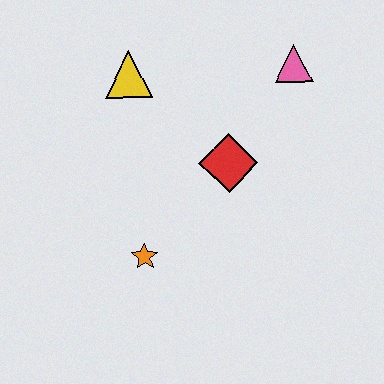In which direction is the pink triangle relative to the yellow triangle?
The pink triangle is to the right of the yellow triangle.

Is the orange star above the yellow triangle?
No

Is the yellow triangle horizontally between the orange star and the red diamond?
No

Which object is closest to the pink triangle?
The red diamond is closest to the pink triangle.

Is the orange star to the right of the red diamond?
No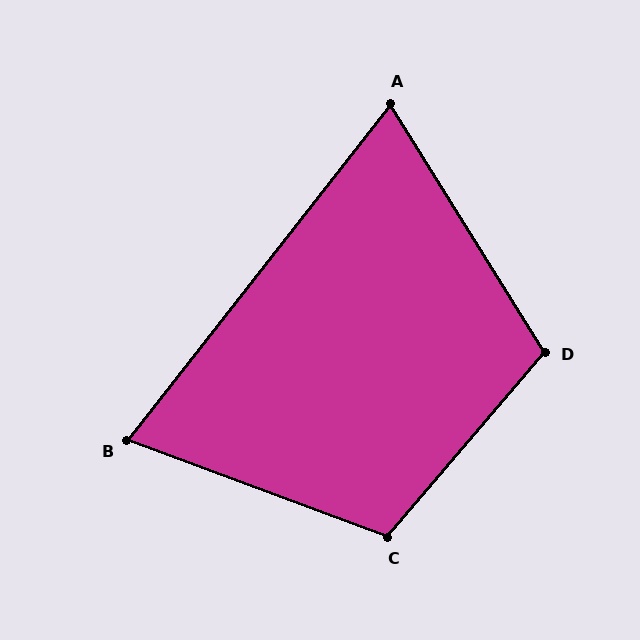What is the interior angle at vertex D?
Approximately 108 degrees (obtuse).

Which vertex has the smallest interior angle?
A, at approximately 70 degrees.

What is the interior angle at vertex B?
Approximately 72 degrees (acute).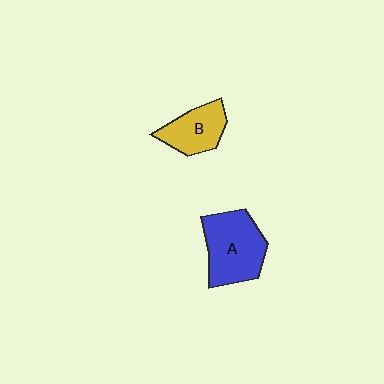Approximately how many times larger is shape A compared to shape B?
Approximately 1.5 times.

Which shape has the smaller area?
Shape B (yellow).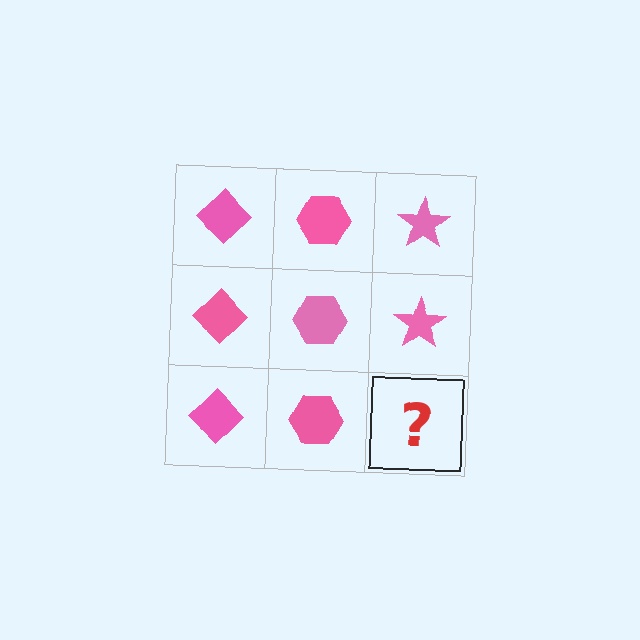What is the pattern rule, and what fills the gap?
The rule is that each column has a consistent shape. The gap should be filled with a pink star.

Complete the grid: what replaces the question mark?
The question mark should be replaced with a pink star.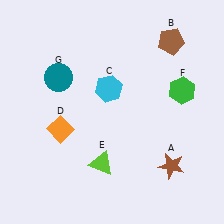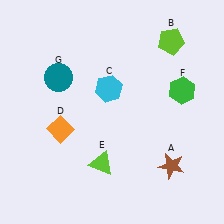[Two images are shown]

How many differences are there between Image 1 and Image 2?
There is 1 difference between the two images.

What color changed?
The pentagon (B) changed from brown in Image 1 to lime in Image 2.